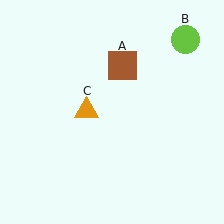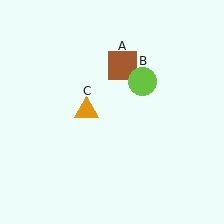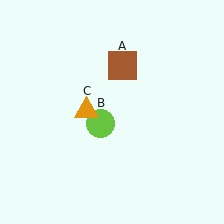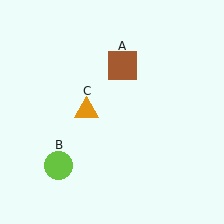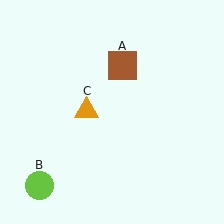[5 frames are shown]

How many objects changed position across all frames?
1 object changed position: lime circle (object B).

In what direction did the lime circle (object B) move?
The lime circle (object B) moved down and to the left.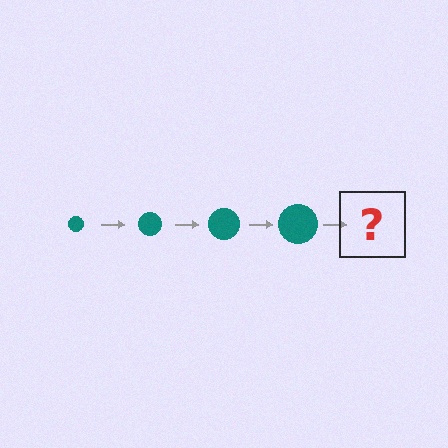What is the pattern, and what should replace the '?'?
The pattern is that the circle gets progressively larger each step. The '?' should be a teal circle, larger than the previous one.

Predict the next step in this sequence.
The next step is a teal circle, larger than the previous one.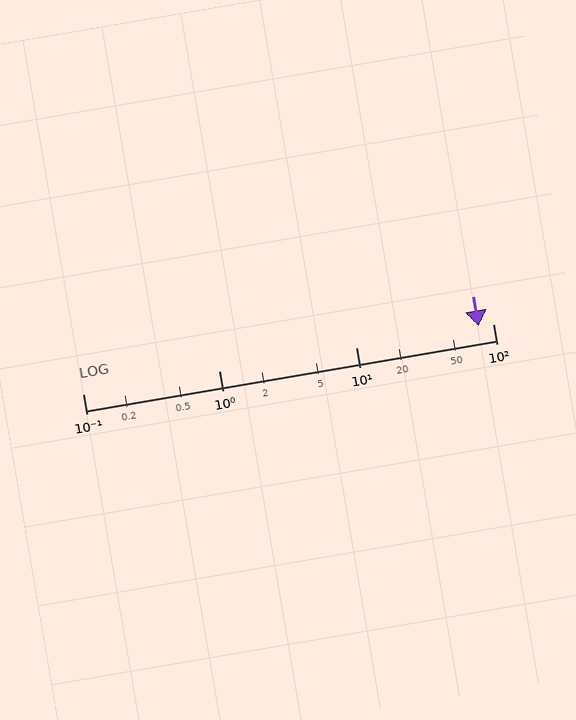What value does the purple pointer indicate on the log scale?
The pointer indicates approximately 78.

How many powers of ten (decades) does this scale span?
The scale spans 3 decades, from 0.1 to 100.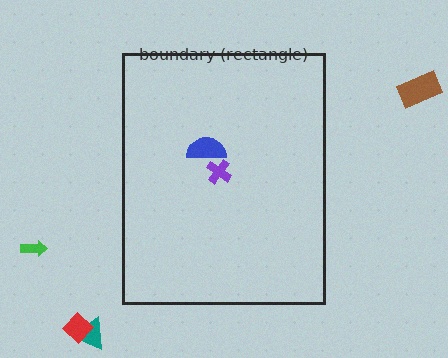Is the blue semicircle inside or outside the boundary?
Inside.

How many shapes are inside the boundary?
2 inside, 4 outside.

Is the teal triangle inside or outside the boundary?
Outside.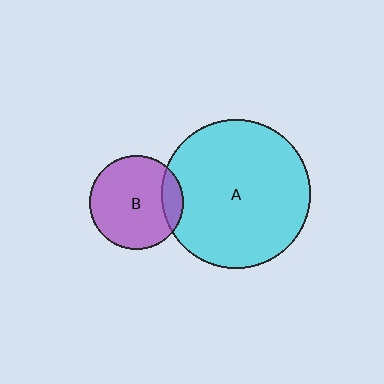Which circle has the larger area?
Circle A (cyan).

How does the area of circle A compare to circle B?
Approximately 2.5 times.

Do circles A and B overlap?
Yes.